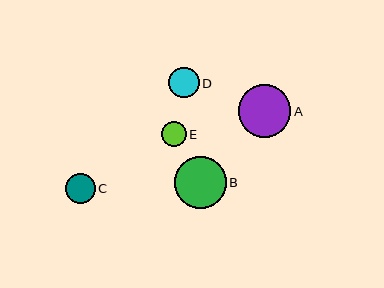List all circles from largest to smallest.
From largest to smallest: A, B, D, C, E.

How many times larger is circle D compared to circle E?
Circle D is approximately 1.2 times the size of circle E.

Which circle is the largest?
Circle A is the largest with a size of approximately 53 pixels.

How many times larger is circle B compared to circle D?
Circle B is approximately 1.7 times the size of circle D.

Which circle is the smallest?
Circle E is the smallest with a size of approximately 25 pixels.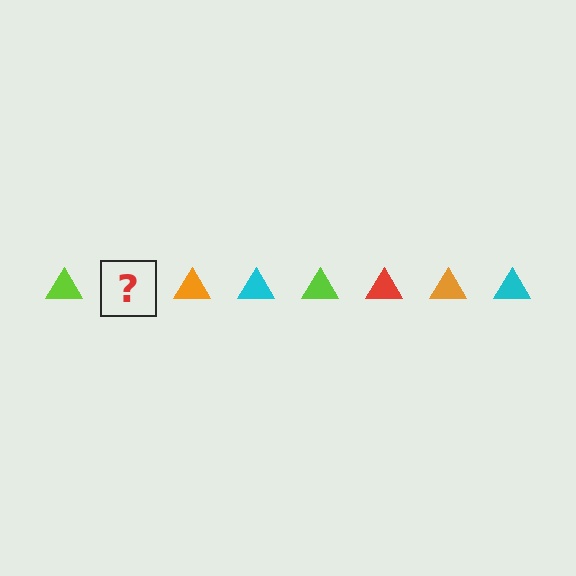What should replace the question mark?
The question mark should be replaced with a red triangle.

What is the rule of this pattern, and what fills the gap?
The rule is that the pattern cycles through lime, red, orange, cyan triangles. The gap should be filled with a red triangle.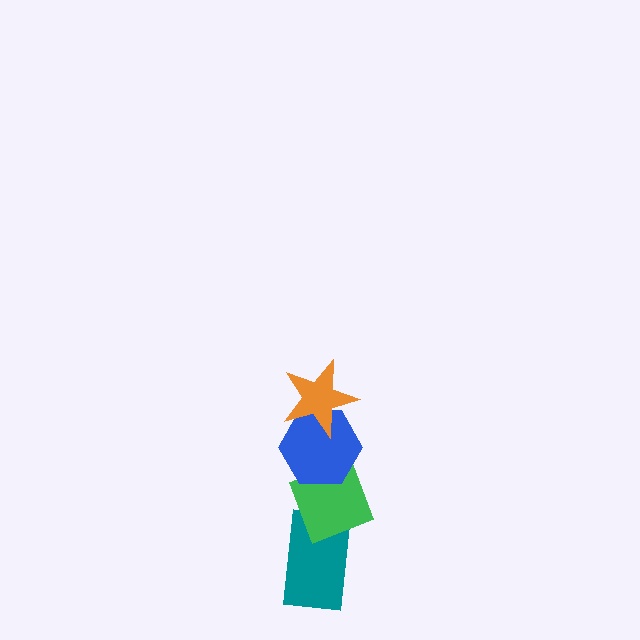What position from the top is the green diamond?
The green diamond is 3rd from the top.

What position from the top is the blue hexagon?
The blue hexagon is 2nd from the top.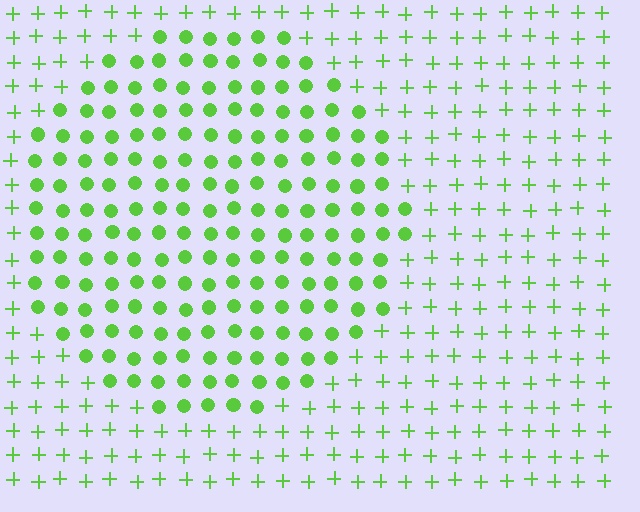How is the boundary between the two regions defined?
The boundary is defined by a change in element shape: circles inside vs. plus signs outside. All elements share the same color and spacing.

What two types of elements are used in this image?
The image uses circles inside the circle region and plus signs outside it.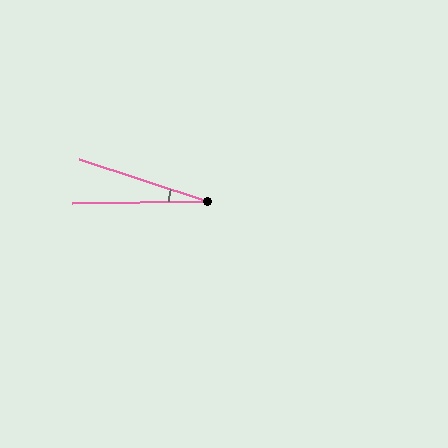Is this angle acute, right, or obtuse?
It is acute.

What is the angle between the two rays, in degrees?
Approximately 19 degrees.